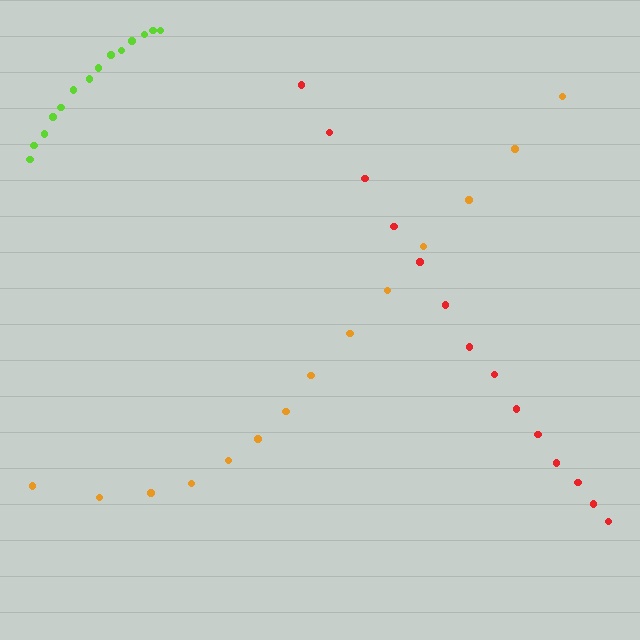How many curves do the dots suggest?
There are 3 distinct paths.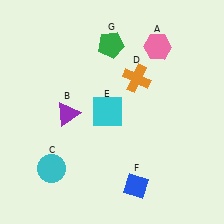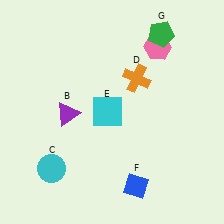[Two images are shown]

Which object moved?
The green pentagon (G) moved right.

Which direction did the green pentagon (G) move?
The green pentagon (G) moved right.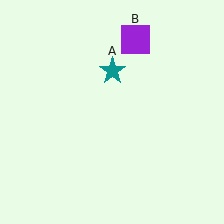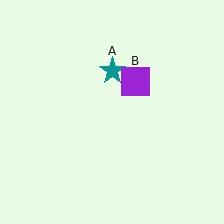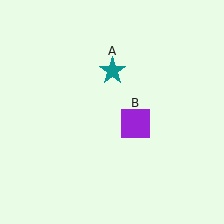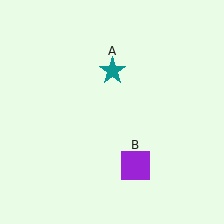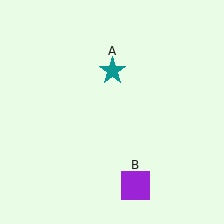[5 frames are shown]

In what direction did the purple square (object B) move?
The purple square (object B) moved down.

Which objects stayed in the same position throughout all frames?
Teal star (object A) remained stationary.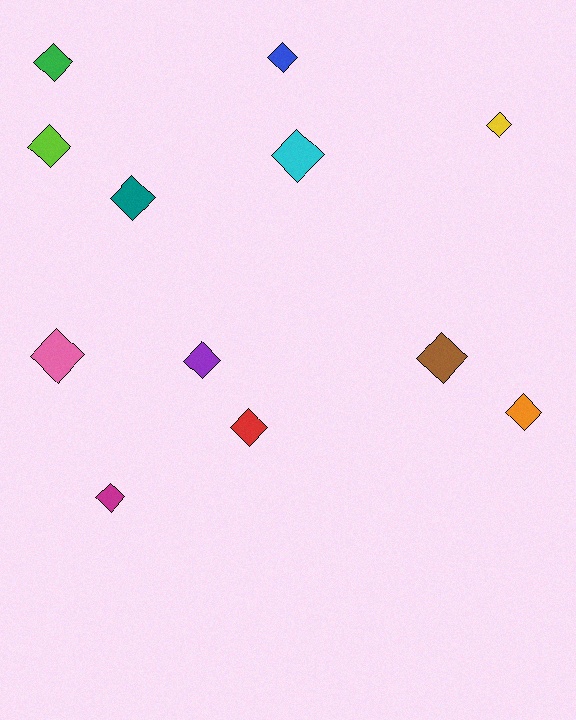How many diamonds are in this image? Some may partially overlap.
There are 12 diamonds.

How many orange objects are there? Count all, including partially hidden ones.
There is 1 orange object.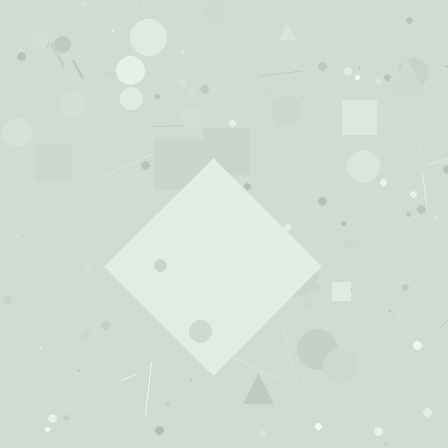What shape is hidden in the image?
A diamond is hidden in the image.